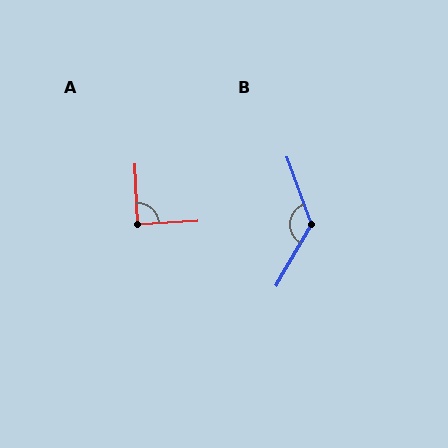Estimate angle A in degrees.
Approximately 88 degrees.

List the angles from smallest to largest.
A (88°), B (130°).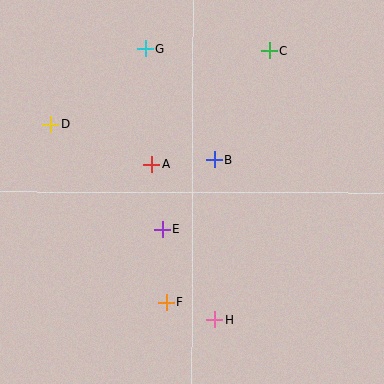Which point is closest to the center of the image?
Point B at (214, 160) is closest to the center.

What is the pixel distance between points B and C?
The distance between B and C is 122 pixels.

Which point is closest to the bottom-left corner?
Point F is closest to the bottom-left corner.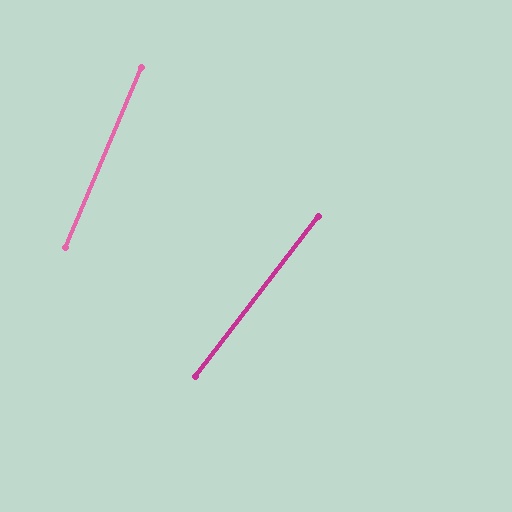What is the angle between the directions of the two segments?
Approximately 15 degrees.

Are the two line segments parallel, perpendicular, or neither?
Neither parallel nor perpendicular — they differ by about 15°.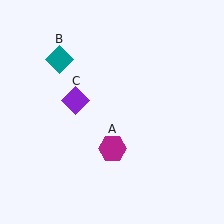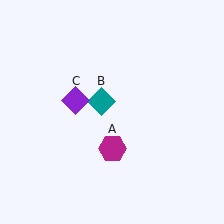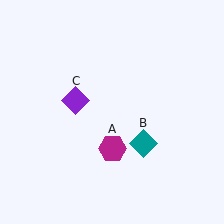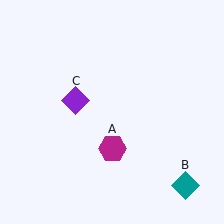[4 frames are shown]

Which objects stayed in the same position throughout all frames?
Magenta hexagon (object A) and purple diamond (object C) remained stationary.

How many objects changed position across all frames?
1 object changed position: teal diamond (object B).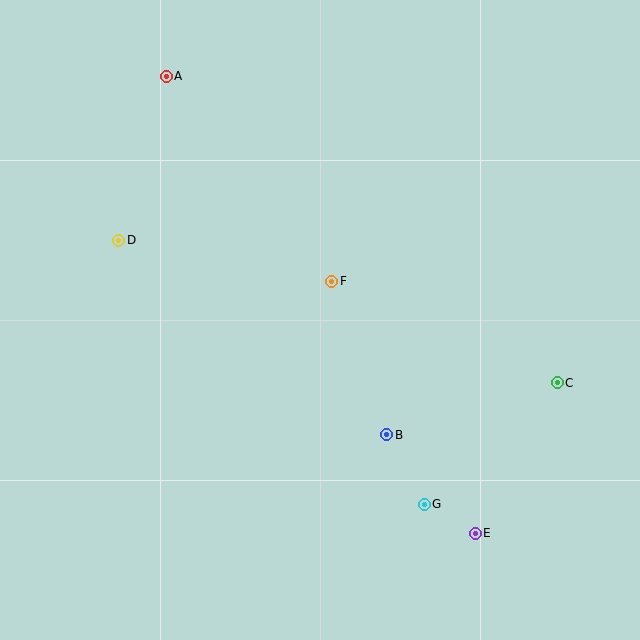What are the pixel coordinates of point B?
Point B is at (387, 435).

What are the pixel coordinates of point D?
Point D is at (119, 240).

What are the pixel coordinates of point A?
Point A is at (166, 76).